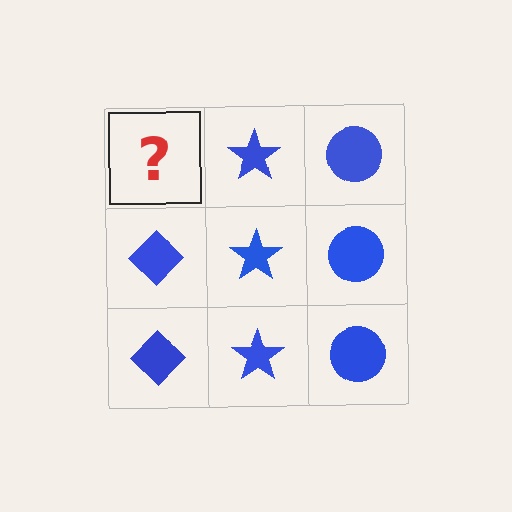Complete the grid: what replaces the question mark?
The question mark should be replaced with a blue diamond.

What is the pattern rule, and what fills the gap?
The rule is that each column has a consistent shape. The gap should be filled with a blue diamond.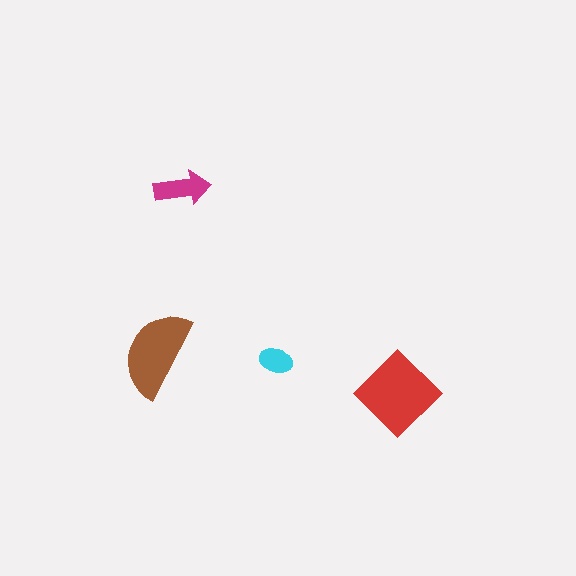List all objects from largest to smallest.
The red diamond, the brown semicircle, the magenta arrow, the cyan ellipse.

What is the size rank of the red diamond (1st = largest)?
1st.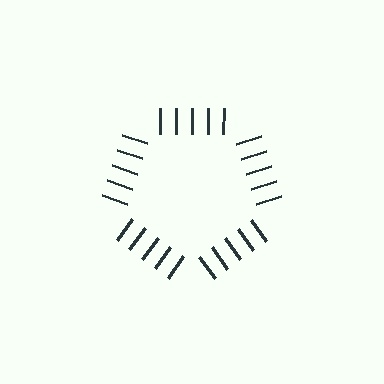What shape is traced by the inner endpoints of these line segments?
An illusory pentagon — the line segments terminate on its edges but no continuous stroke is drawn.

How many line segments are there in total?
25 — 5 along each of the 5 edges.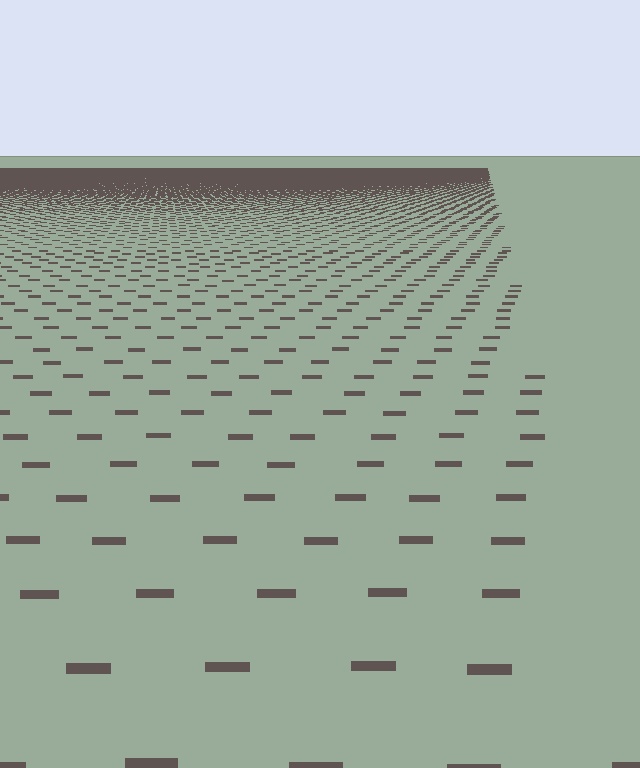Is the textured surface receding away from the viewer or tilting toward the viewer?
The surface is receding away from the viewer. Texture elements get smaller and denser toward the top.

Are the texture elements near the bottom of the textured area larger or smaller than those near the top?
Larger. Near the bottom, elements are closer to the viewer and appear at a bigger on-screen size.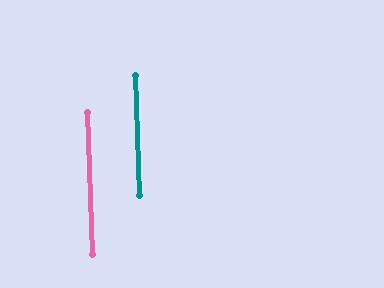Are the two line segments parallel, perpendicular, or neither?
Parallel — their directions differ by only 0.0°.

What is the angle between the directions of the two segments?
Approximately 0 degrees.